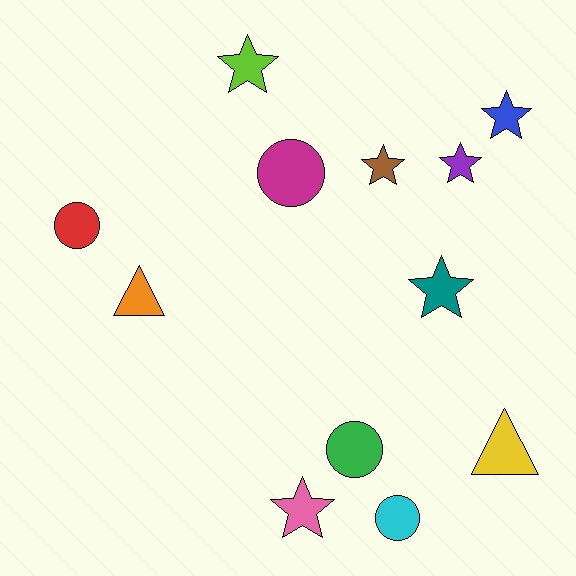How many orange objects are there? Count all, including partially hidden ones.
There is 1 orange object.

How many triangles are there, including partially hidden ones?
There are 2 triangles.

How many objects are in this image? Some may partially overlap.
There are 12 objects.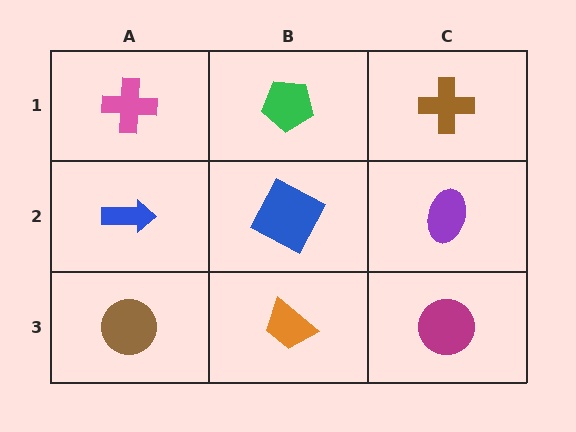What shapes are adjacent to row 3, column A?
A blue arrow (row 2, column A), an orange trapezoid (row 3, column B).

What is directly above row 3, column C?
A purple ellipse.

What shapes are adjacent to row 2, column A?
A pink cross (row 1, column A), a brown circle (row 3, column A), a blue square (row 2, column B).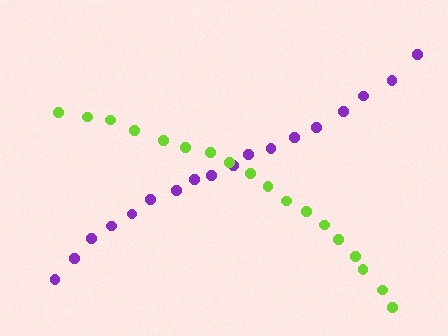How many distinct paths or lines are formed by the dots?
There are 2 distinct paths.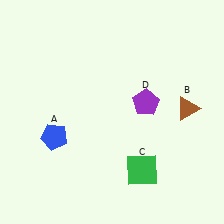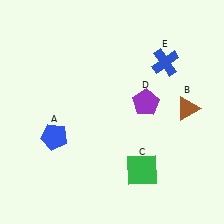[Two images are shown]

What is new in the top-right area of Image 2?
A blue cross (E) was added in the top-right area of Image 2.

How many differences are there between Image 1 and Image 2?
There is 1 difference between the two images.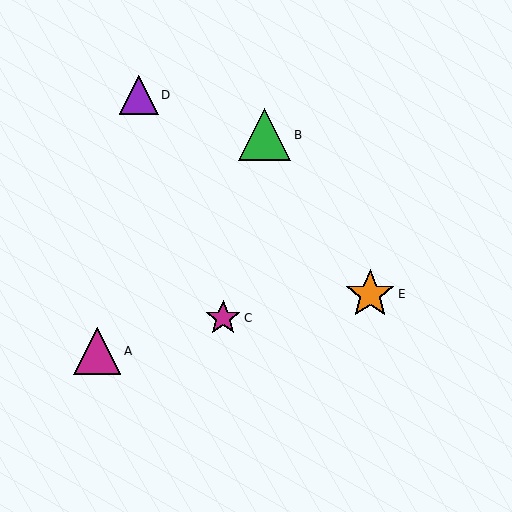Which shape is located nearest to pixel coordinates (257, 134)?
The green triangle (labeled B) at (265, 135) is nearest to that location.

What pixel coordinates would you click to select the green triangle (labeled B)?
Click at (265, 135) to select the green triangle B.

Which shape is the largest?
The green triangle (labeled B) is the largest.